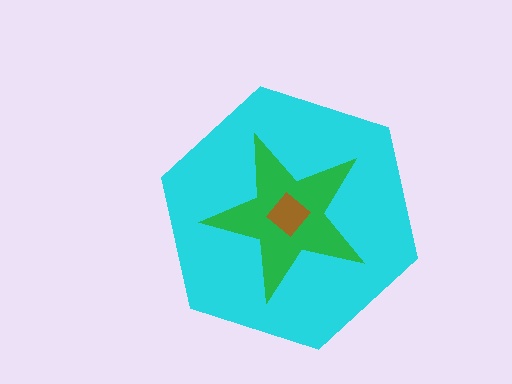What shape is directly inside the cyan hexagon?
The green star.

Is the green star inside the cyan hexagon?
Yes.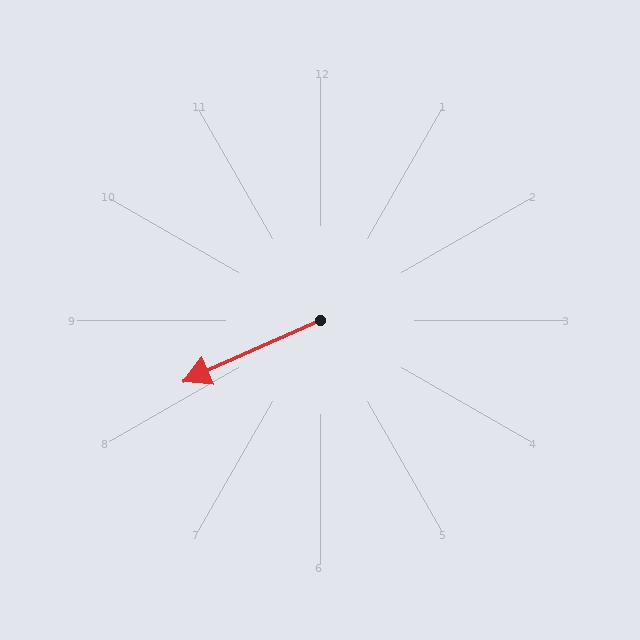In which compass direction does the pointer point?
Southwest.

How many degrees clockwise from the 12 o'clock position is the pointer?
Approximately 246 degrees.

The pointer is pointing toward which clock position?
Roughly 8 o'clock.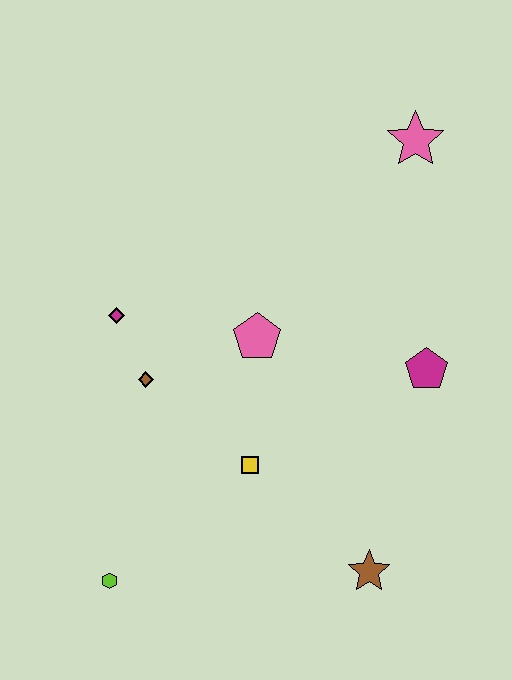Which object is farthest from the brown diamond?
The pink star is farthest from the brown diamond.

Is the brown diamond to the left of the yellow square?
Yes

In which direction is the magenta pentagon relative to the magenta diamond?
The magenta pentagon is to the right of the magenta diamond.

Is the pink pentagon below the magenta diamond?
Yes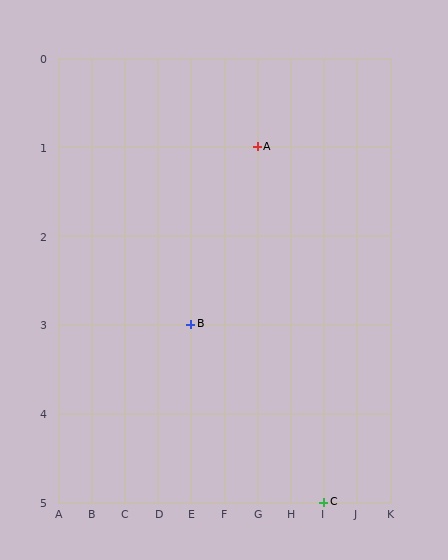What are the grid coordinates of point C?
Point C is at grid coordinates (I, 5).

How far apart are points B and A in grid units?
Points B and A are 2 columns and 2 rows apart (about 2.8 grid units diagonally).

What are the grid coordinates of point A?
Point A is at grid coordinates (G, 1).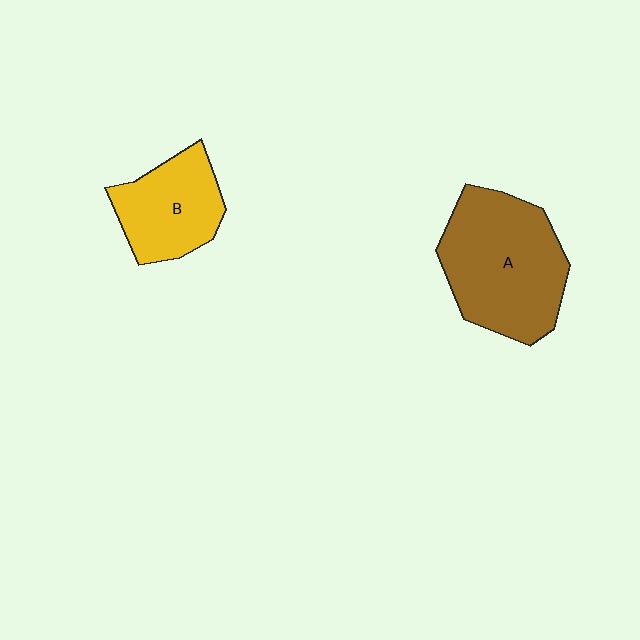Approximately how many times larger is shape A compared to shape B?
Approximately 1.6 times.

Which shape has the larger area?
Shape A (brown).